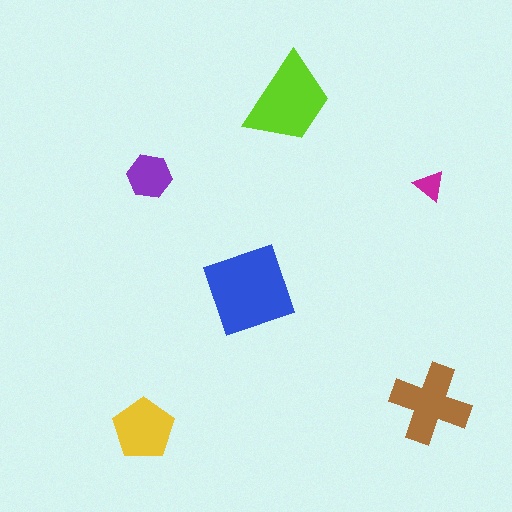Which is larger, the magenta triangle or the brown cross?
The brown cross.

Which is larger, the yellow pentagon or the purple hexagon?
The yellow pentagon.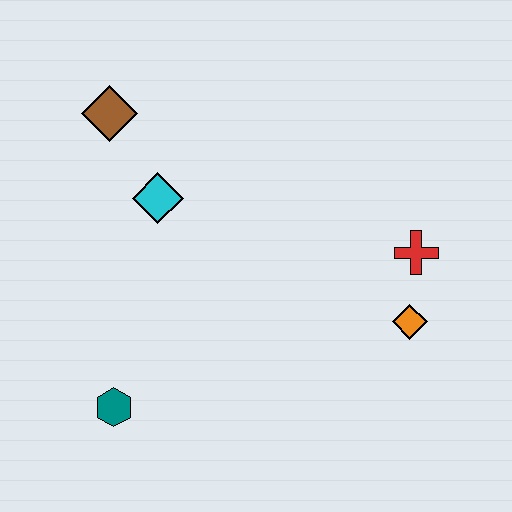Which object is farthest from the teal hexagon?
The red cross is farthest from the teal hexagon.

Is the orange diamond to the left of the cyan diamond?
No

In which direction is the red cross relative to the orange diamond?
The red cross is above the orange diamond.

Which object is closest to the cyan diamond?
The brown diamond is closest to the cyan diamond.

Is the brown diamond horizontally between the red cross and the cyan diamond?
No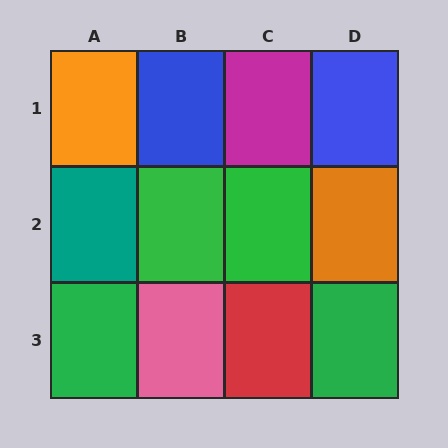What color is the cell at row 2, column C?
Green.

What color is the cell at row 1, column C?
Magenta.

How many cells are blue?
2 cells are blue.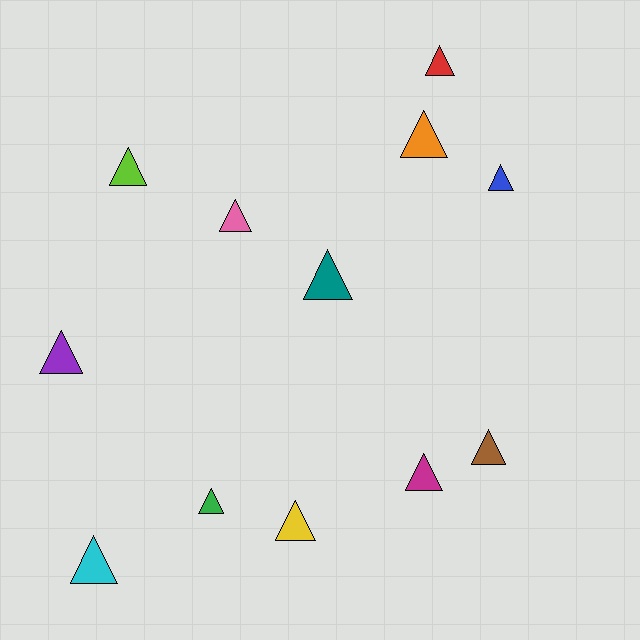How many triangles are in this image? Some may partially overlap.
There are 12 triangles.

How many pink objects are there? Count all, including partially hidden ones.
There is 1 pink object.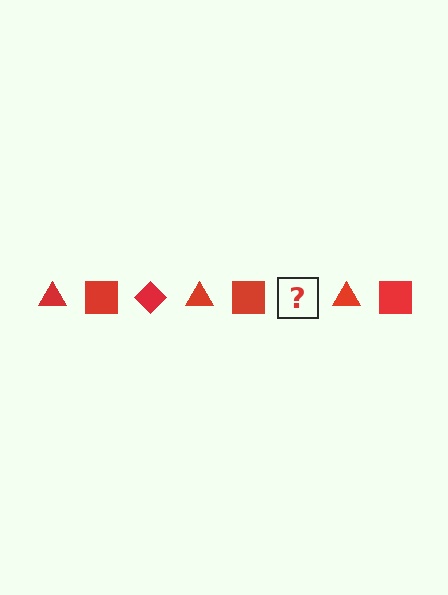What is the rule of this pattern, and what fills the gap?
The rule is that the pattern cycles through triangle, square, diamond shapes in red. The gap should be filled with a red diamond.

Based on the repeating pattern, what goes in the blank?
The blank should be a red diamond.